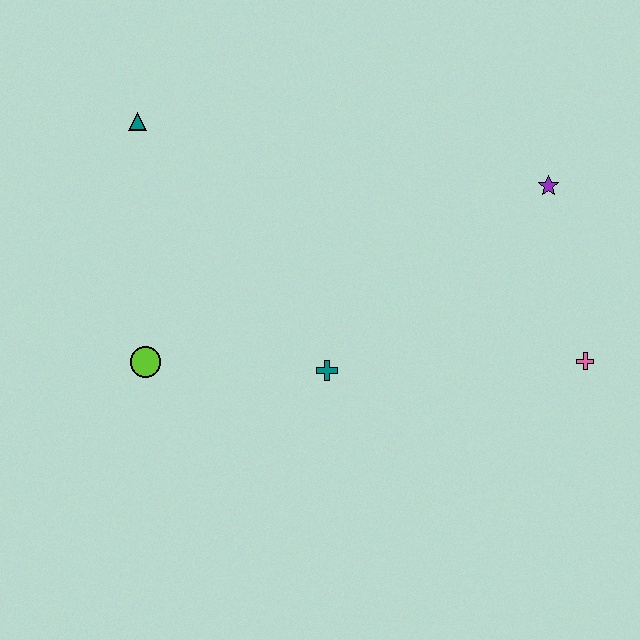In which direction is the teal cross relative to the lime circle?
The teal cross is to the right of the lime circle.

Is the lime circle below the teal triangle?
Yes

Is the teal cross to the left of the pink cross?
Yes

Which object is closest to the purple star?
The pink cross is closest to the purple star.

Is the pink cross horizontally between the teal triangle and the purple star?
No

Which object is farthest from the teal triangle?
The pink cross is farthest from the teal triangle.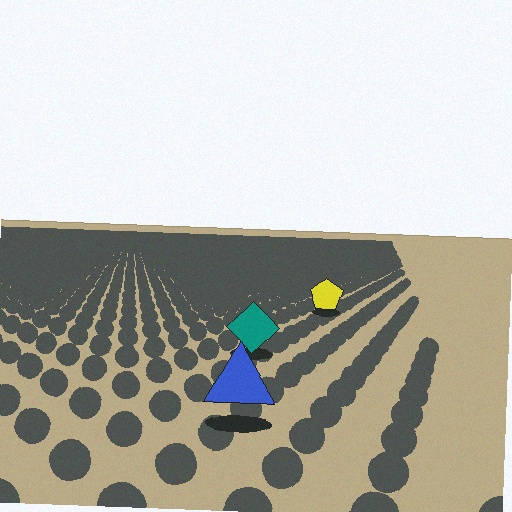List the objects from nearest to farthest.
From nearest to farthest: the blue triangle, the teal diamond, the yellow pentagon.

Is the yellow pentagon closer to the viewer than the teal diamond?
No. The teal diamond is closer — you can tell from the texture gradient: the ground texture is coarser near it.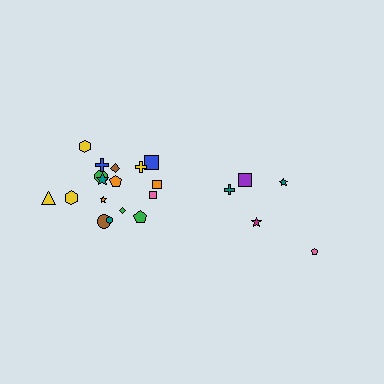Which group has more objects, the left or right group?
The left group.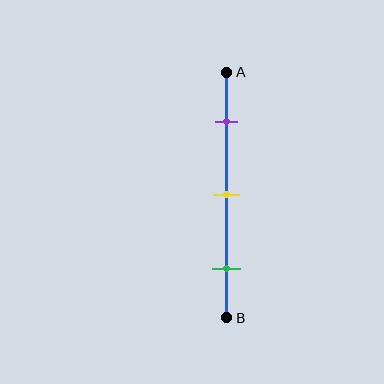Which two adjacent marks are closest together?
The purple and yellow marks are the closest adjacent pair.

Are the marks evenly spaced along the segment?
Yes, the marks are approximately evenly spaced.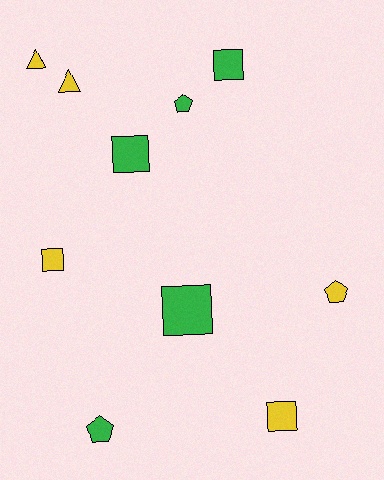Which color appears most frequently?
Yellow, with 5 objects.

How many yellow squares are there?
There are 2 yellow squares.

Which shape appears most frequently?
Square, with 5 objects.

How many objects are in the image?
There are 10 objects.